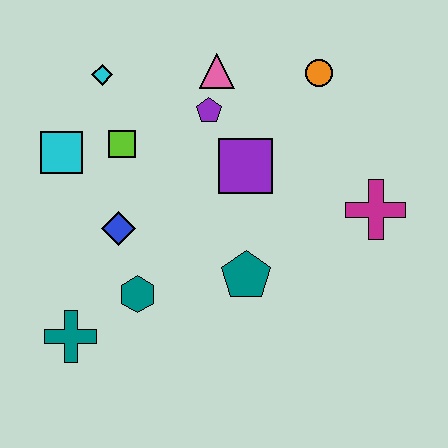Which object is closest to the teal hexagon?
The blue diamond is closest to the teal hexagon.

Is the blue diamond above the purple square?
No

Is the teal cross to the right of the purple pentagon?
No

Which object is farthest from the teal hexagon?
The orange circle is farthest from the teal hexagon.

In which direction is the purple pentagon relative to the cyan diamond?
The purple pentagon is to the right of the cyan diamond.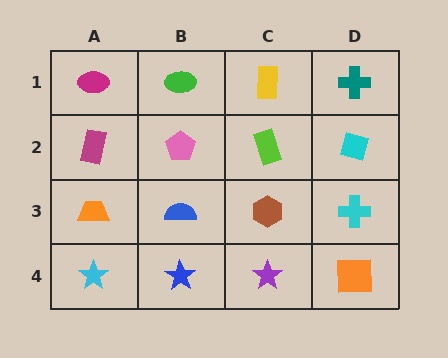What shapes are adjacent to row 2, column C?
A yellow rectangle (row 1, column C), a brown hexagon (row 3, column C), a pink pentagon (row 2, column B), a cyan diamond (row 2, column D).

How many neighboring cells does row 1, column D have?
2.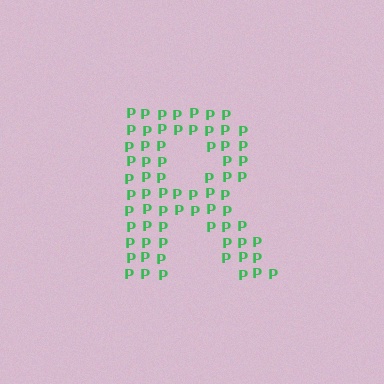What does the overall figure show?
The overall figure shows the letter R.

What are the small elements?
The small elements are letter P's.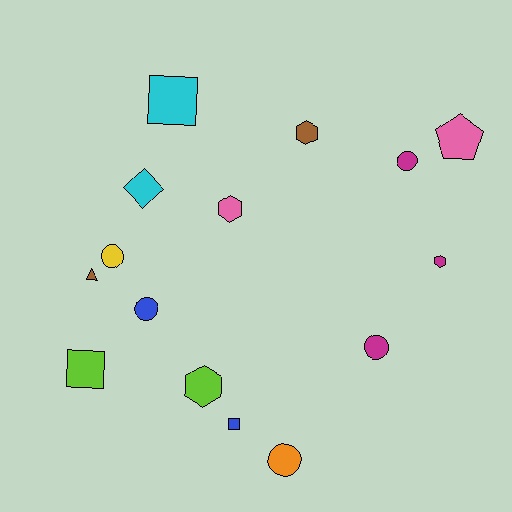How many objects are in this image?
There are 15 objects.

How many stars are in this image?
There are no stars.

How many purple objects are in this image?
There are no purple objects.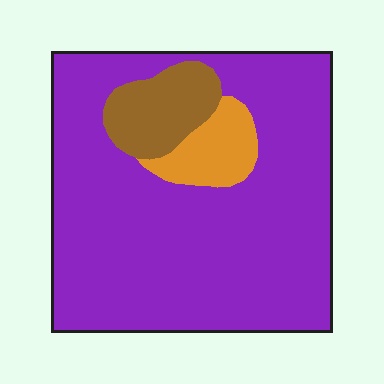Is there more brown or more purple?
Purple.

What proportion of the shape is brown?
Brown takes up less than a sixth of the shape.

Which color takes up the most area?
Purple, at roughly 80%.